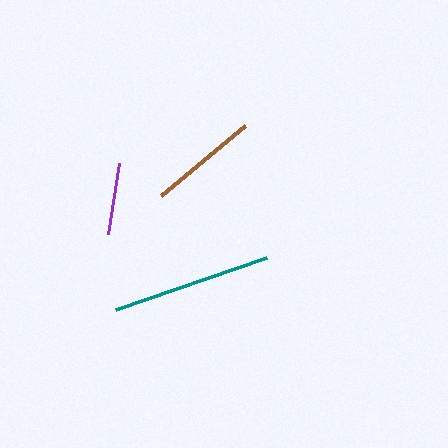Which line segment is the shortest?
The purple line is the shortest at approximately 71 pixels.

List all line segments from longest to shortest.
From longest to shortest: teal, brown, purple.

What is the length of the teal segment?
The teal segment is approximately 159 pixels long.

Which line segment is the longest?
The teal line is the longest at approximately 159 pixels.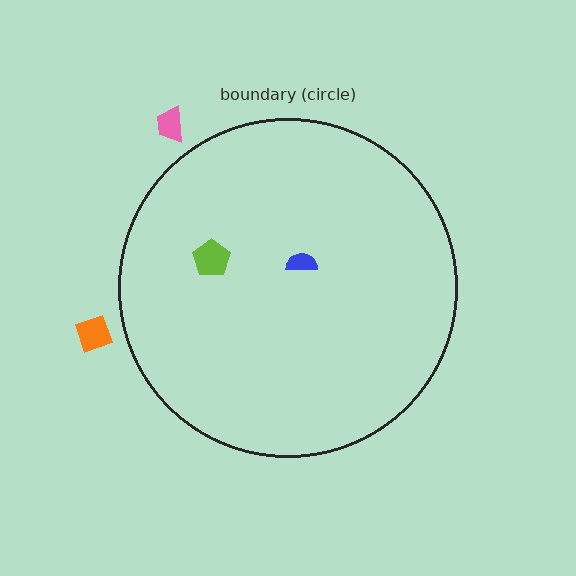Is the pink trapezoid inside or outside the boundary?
Outside.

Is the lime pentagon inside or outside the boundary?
Inside.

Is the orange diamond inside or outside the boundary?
Outside.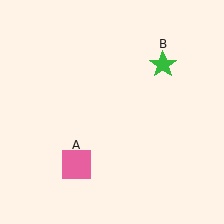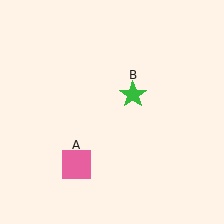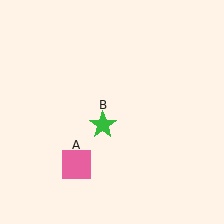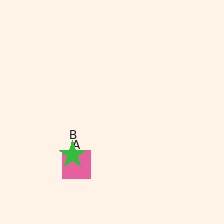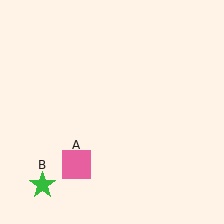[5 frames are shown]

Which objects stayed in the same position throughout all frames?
Pink square (object A) remained stationary.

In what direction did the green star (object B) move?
The green star (object B) moved down and to the left.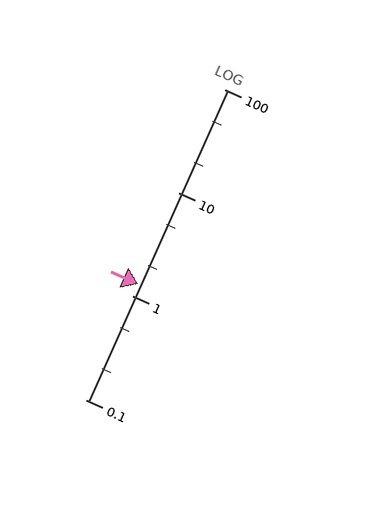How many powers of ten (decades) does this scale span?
The scale spans 3 decades, from 0.1 to 100.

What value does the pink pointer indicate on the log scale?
The pointer indicates approximately 1.3.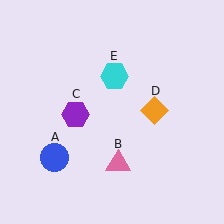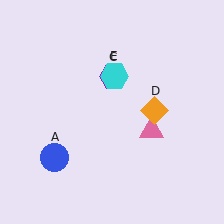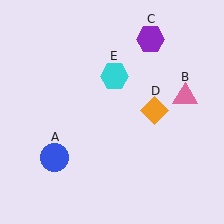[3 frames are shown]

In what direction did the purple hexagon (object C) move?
The purple hexagon (object C) moved up and to the right.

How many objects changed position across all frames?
2 objects changed position: pink triangle (object B), purple hexagon (object C).